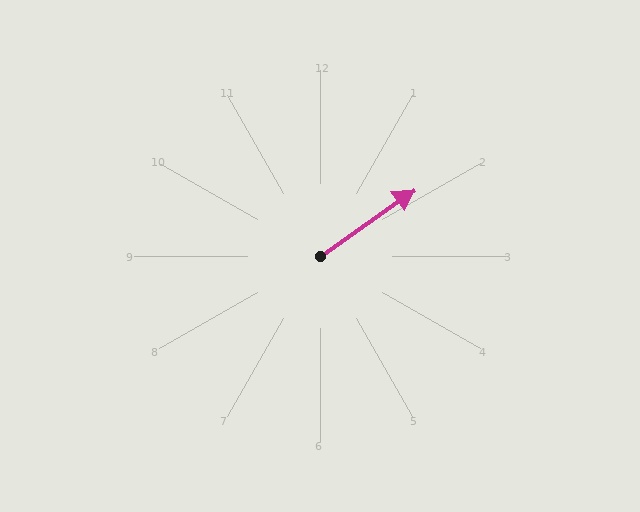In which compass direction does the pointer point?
Northeast.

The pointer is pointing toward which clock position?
Roughly 2 o'clock.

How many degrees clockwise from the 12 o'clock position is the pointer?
Approximately 55 degrees.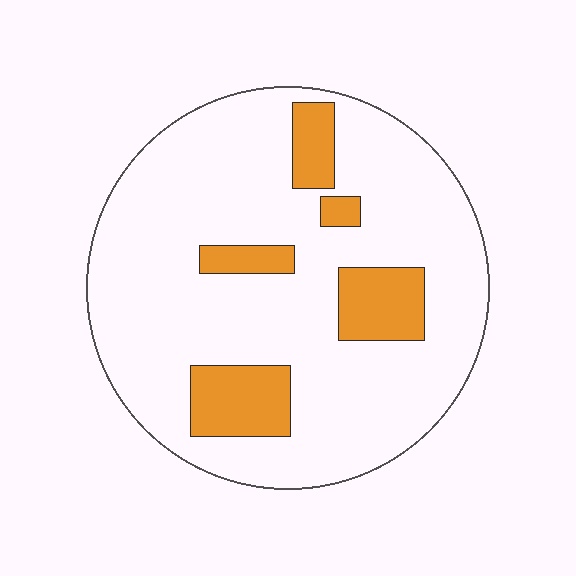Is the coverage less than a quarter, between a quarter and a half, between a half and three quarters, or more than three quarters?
Less than a quarter.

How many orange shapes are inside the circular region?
5.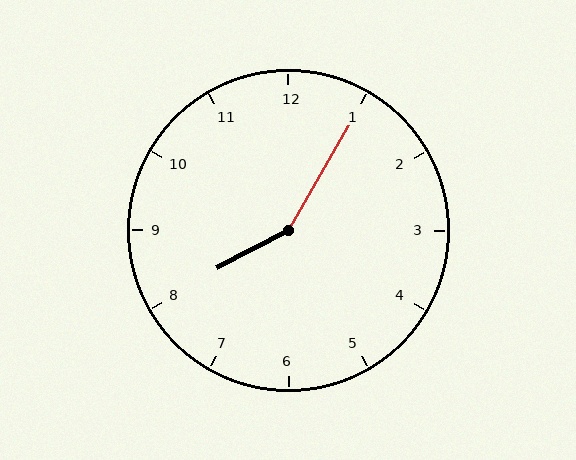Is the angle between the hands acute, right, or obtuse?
It is obtuse.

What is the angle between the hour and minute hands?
Approximately 148 degrees.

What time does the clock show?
8:05.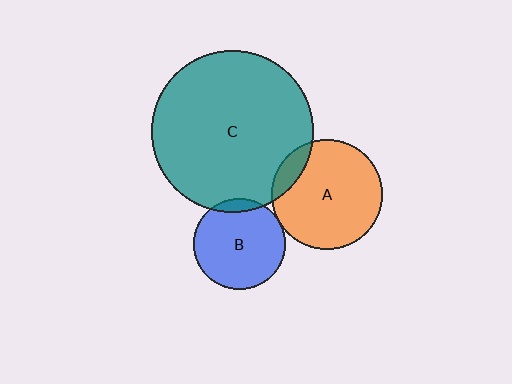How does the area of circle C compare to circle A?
Approximately 2.2 times.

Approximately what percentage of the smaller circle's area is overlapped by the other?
Approximately 10%.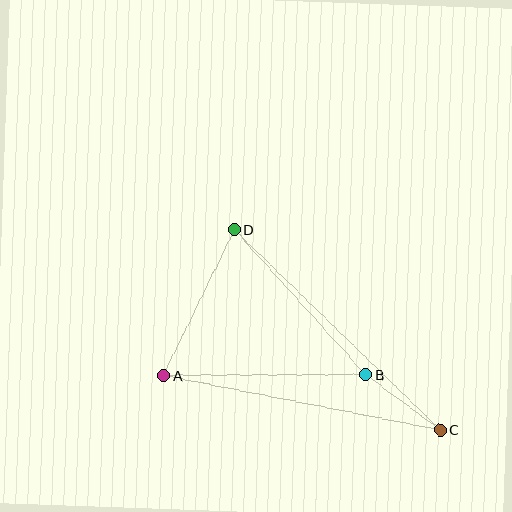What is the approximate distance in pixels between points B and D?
The distance between B and D is approximately 196 pixels.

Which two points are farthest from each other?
Points C and D are farthest from each other.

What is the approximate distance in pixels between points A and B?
The distance between A and B is approximately 202 pixels.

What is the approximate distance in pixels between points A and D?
The distance between A and D is approximately 162 pixels.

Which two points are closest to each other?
Points B and C are closest to each other.